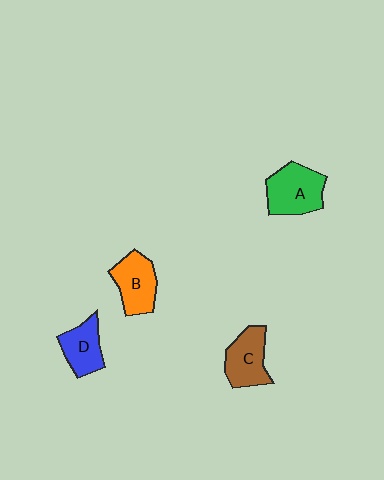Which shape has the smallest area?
Shape D (blue).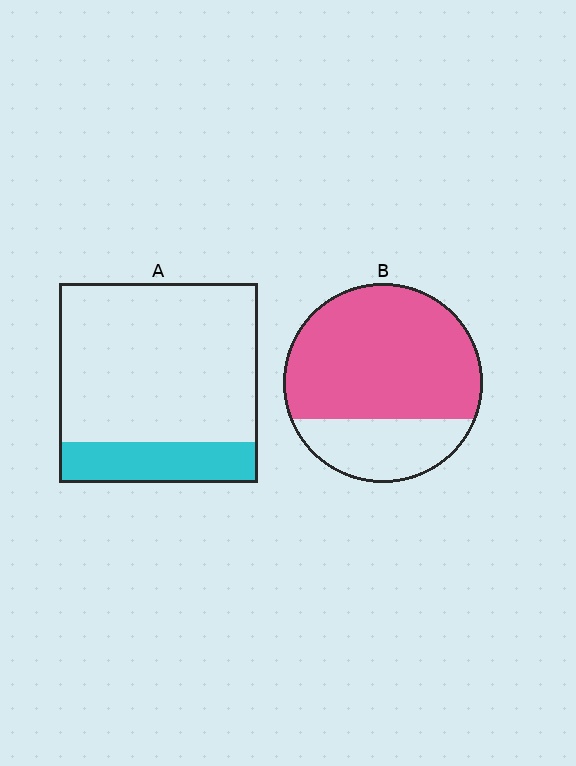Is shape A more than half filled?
No.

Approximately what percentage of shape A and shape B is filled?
A is approximately 20% and B is approximately 70%.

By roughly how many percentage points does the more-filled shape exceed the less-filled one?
By roughly 50 percentage points (B over A).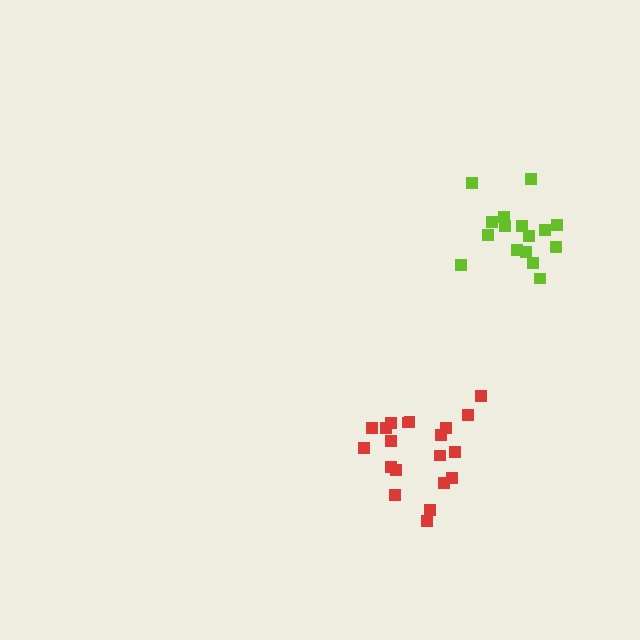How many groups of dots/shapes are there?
There are 2 groups.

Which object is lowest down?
The red cluster is bottommost.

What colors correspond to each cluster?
The clusters are colored: lime, red.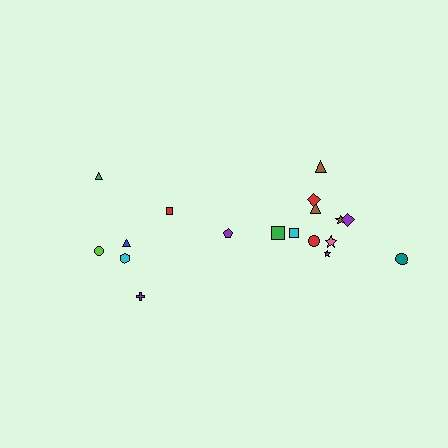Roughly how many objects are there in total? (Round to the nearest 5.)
Roughly 20 objects in total.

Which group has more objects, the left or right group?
The right group.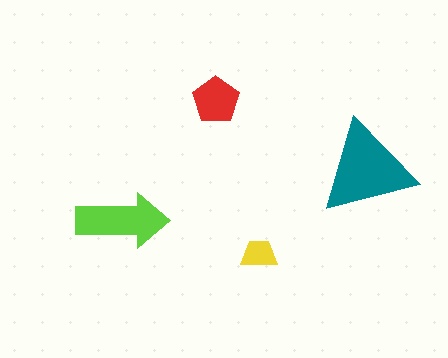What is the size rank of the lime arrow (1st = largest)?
2nd.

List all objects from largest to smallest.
The teal triangle, the lime arrow, the red pentagon, the yellow trapezoid.